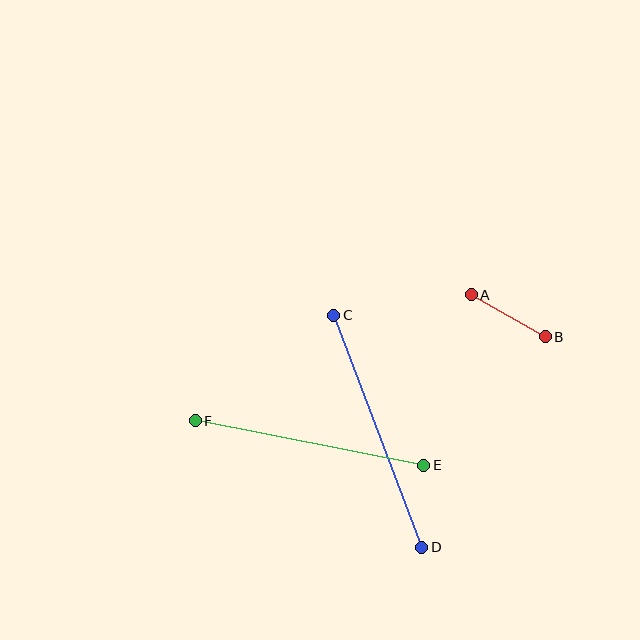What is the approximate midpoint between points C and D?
The midpoint is at approximately (378, 431) pixels.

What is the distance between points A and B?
The distance is approximately 85 pixels.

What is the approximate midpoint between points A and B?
The midpoint is at approximately (508, 316) pixels.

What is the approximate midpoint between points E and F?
The midpoint is at approximately (309, 443) pixels.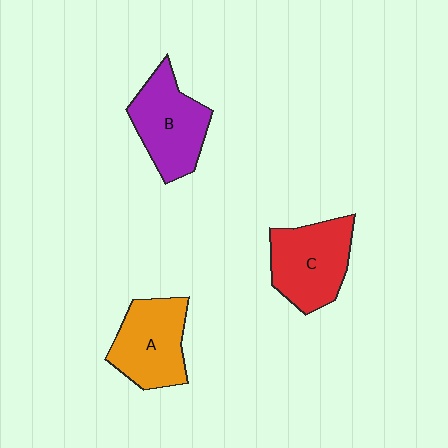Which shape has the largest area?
Shape C (red).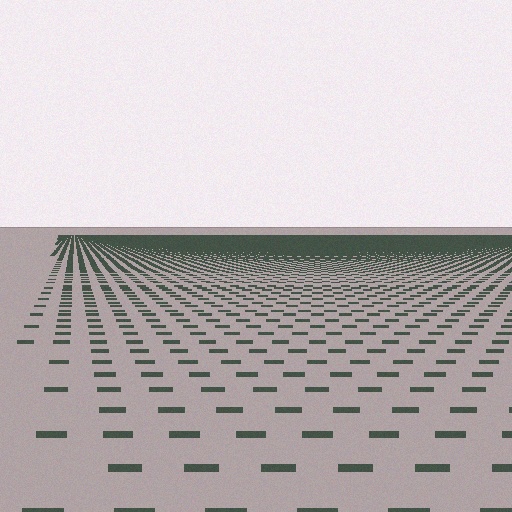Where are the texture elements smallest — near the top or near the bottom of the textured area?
Near the top.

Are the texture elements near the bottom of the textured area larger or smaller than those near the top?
Larger. Near the bottom, elements are closer to the viewer and appear at a bigger on-screen size.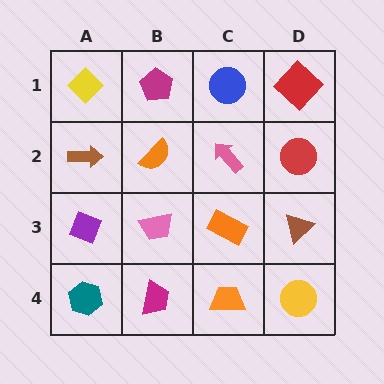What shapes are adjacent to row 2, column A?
A yellow diamond (row 1, column A), a purple diamond (row 3, column A), an orange semicircle (row 2, column B).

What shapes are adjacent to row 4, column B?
A pink trapezoid (row 3, column B), a teal hexagon (row 4, column A), an orange trapezoid (row 4, column C).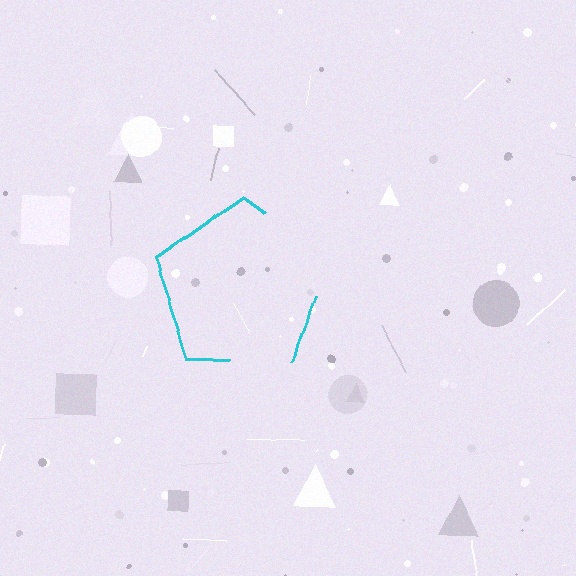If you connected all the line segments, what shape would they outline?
They would outline a pentagon.